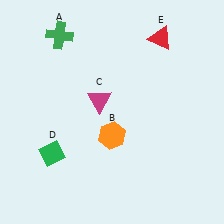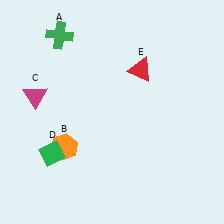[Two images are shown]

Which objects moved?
The objects that moved are: the orange hexagon (B), the magenta triangle (C), the red triangle (E).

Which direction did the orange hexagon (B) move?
The orange hexagon (B) moved left.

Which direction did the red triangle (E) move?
The red triangle (E) moved down.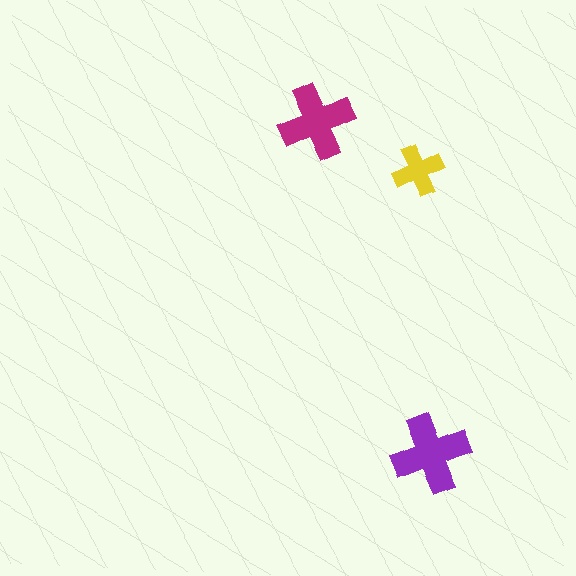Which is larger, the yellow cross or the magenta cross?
The magenta one.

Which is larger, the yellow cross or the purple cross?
The purple one.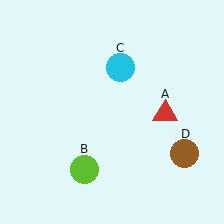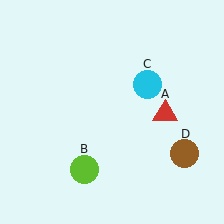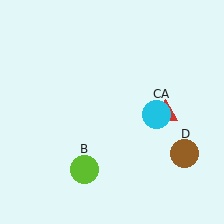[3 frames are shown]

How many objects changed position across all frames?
1 object changed position: cyan circle (object C).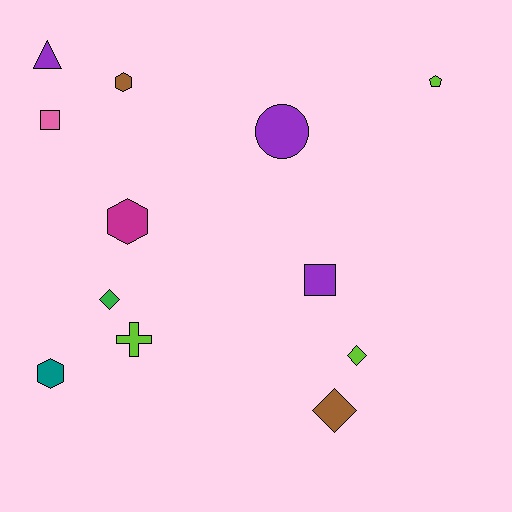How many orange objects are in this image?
There are no orange objects.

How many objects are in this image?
There are 12 objects.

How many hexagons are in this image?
There are 3 hexagons.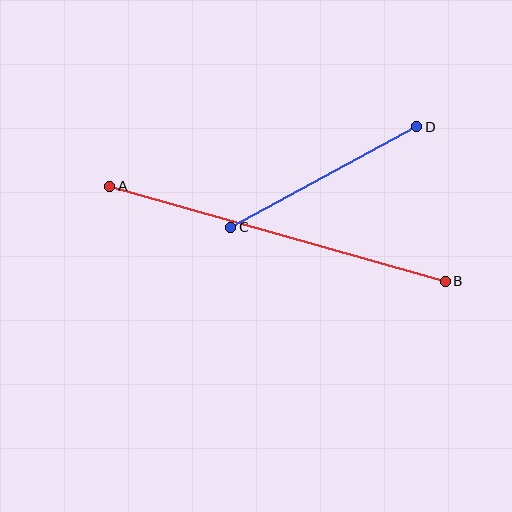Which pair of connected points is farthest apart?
Points A and B are farthest apart.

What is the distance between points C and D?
The distance is approximately 211 pixels.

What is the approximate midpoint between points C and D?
The midpoint is at approximately (324, 177) pixels.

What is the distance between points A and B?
The distance is approximately 349 pixels.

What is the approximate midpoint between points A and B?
The midpoint is at approximately (278, 234) pixels.